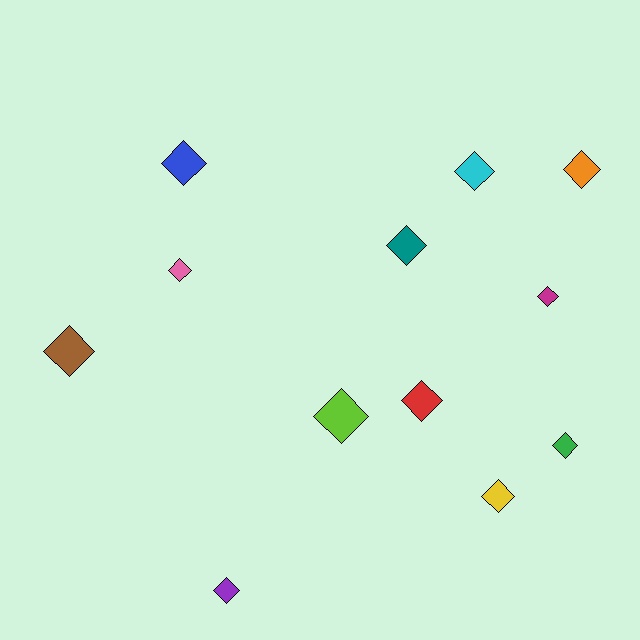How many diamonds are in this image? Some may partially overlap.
There are 12 diamonds.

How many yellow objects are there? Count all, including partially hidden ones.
There is 1 yellow object.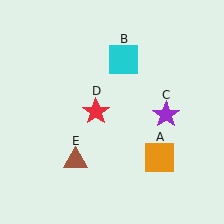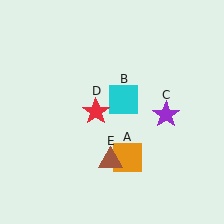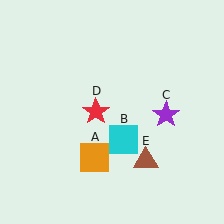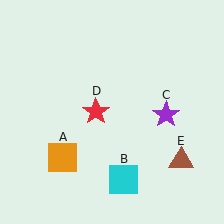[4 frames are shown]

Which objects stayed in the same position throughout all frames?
Purple star (object C) and red star (object D) remained stationary.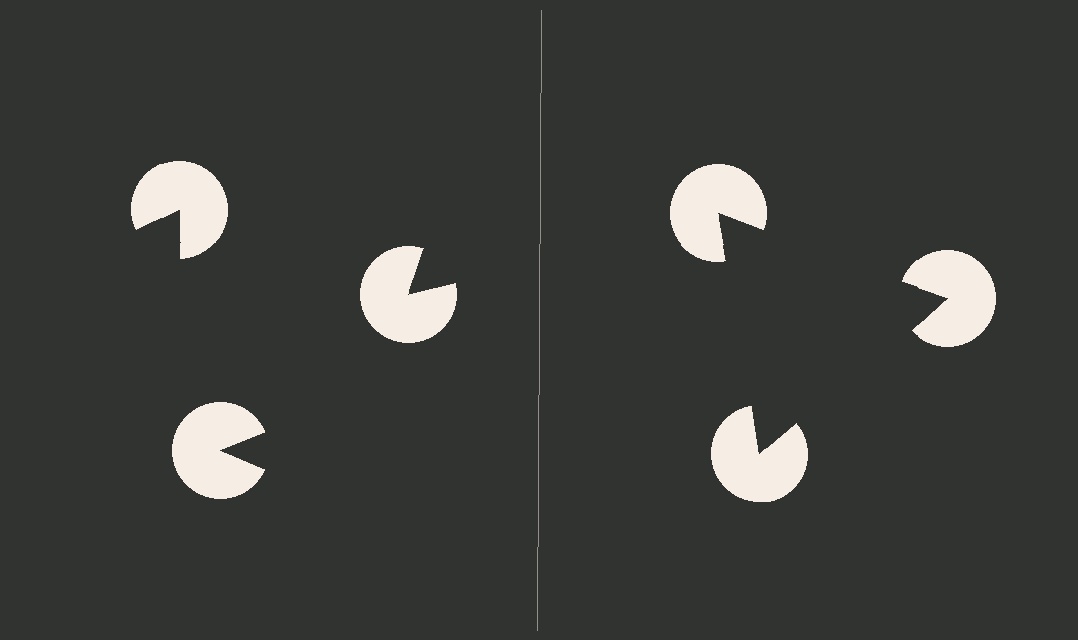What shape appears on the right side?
An illusory triangle.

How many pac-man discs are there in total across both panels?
6 — 3 on each side.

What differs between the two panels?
The pac-man discs are positioned identically on both sides; only the wedge orientations differ. On the right they align to a triangle; on the left they are misaligned.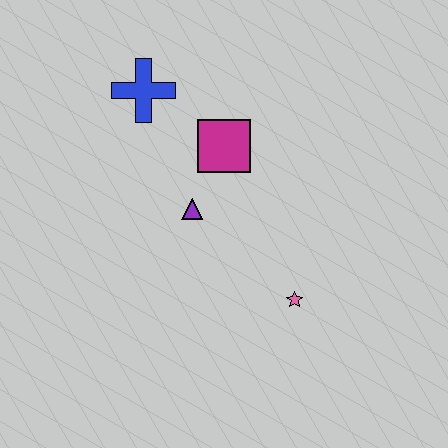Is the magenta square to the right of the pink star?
No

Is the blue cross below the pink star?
No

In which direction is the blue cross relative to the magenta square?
The blue cross is to the left of the magenta square.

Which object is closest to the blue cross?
The magenta square is closest to the blue cross.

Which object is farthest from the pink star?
The blue cross is farthest from the pink star.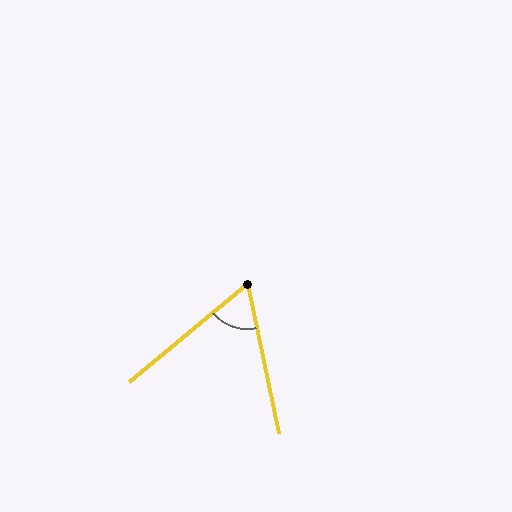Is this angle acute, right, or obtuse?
It is acute.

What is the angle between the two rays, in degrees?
Approximately 62 degrees.